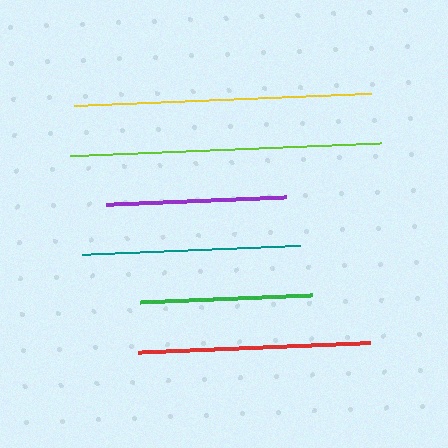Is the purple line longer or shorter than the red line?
The red line is longer than the purple line.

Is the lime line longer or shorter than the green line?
The lime line is longer than the green line.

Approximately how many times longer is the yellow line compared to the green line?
The yellow line is approximately 1.7 times the length of the green line.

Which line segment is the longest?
The lime line is the longest at approximately 311 pixels.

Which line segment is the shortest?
The green line is the shortest at approximately 172 pixels.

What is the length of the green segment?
The green segment is approximately 172 pixels long.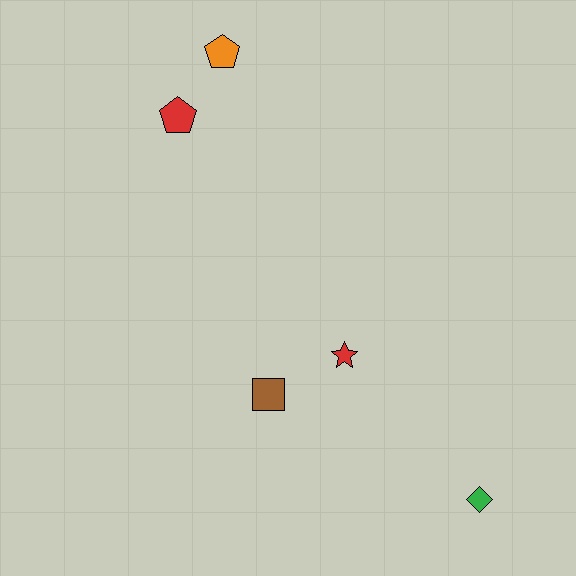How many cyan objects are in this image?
There are no cyan objects.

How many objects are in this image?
There are 5 objects.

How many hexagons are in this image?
There are no hexagons.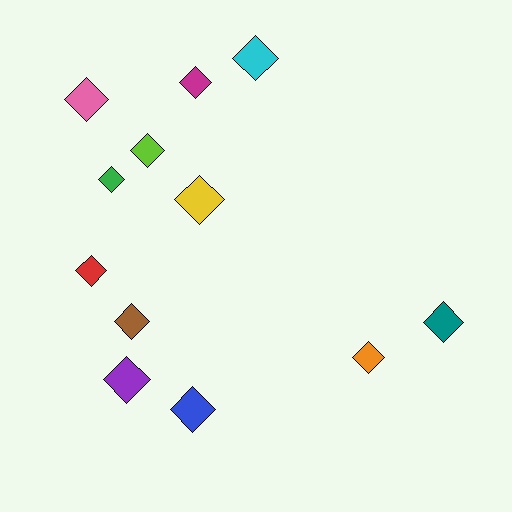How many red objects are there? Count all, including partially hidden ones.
There is 1 red object.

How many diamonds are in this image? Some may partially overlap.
There are 12 diamonds.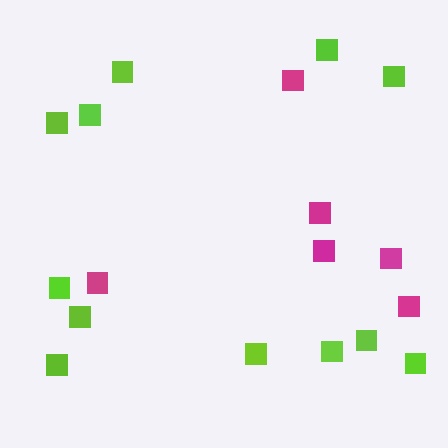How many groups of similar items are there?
There are 2 groups: one group of lime squares (12) and one group of magenta squares (6).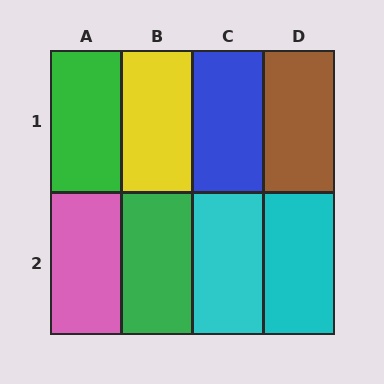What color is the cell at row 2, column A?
Pink.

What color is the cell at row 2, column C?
Cyan.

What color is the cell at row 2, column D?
Cyan.